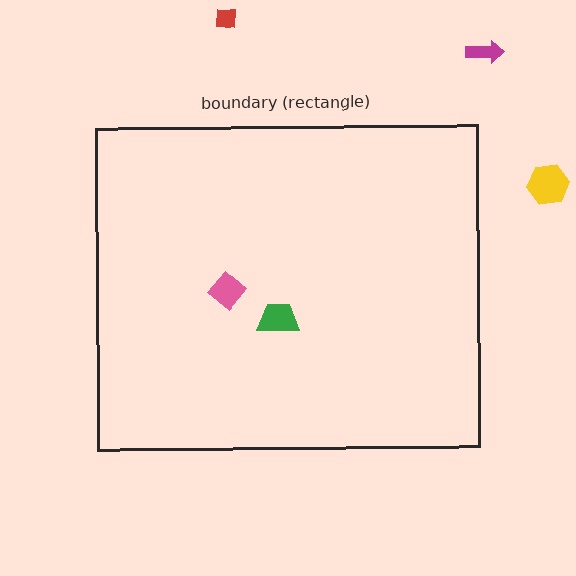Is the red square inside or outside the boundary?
Outside.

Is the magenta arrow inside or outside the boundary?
Outside.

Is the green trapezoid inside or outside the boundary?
Inside.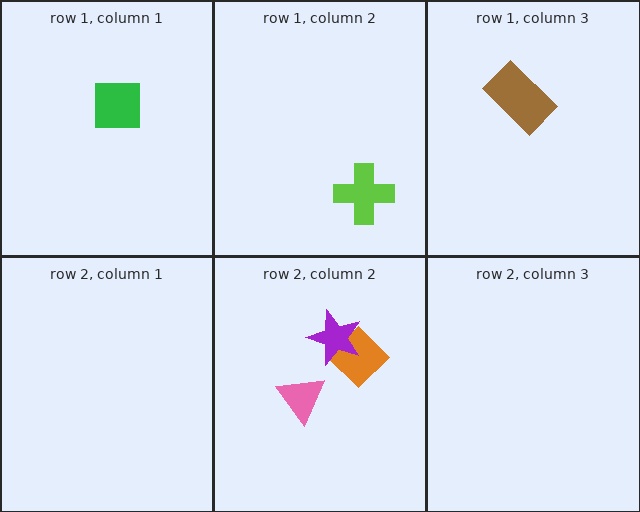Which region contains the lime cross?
The row 1, column 2 region.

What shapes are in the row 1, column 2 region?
The lime cross.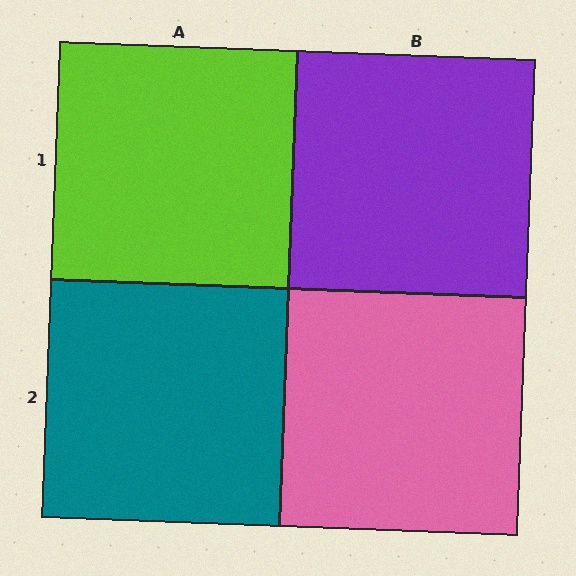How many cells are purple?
1 cell is purple.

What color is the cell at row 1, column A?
Lime.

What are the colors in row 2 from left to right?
Teal, pink.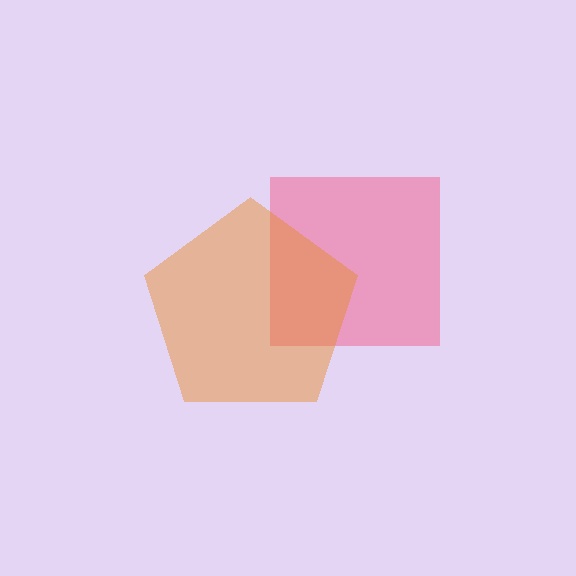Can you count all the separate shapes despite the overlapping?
Yes, there are 2 separate shapes.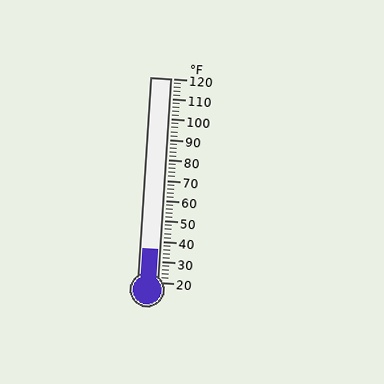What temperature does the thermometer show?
The thermometer shows approximately 36°F.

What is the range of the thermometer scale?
The thermometer scale ranges from 20°F to 120°F.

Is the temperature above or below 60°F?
The temperature is below 60°F.